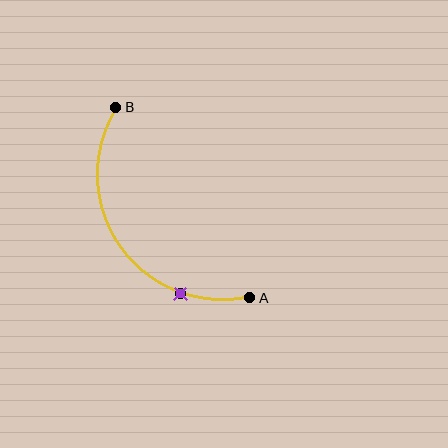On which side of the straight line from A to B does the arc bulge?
The arc bulges below and to the left of the straight line connecting A and B.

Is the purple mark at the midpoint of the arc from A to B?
No. The purple mark lies on the arc but is closer to endpoint A. The arc midpoint would be at the point on the curve equidistant along the arc from both A and B.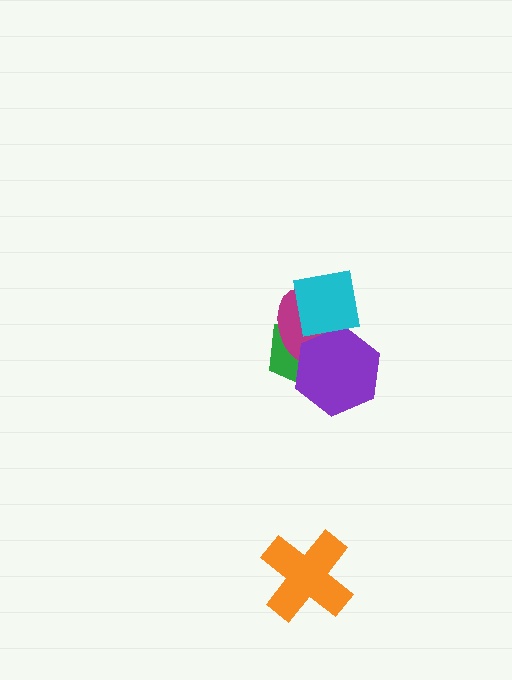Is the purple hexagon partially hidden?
Yes, it is partially covered by another shape.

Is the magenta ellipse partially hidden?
Yes, it is partially covered by another shape.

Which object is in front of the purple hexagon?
The cyan square is in front of the purple hexagon.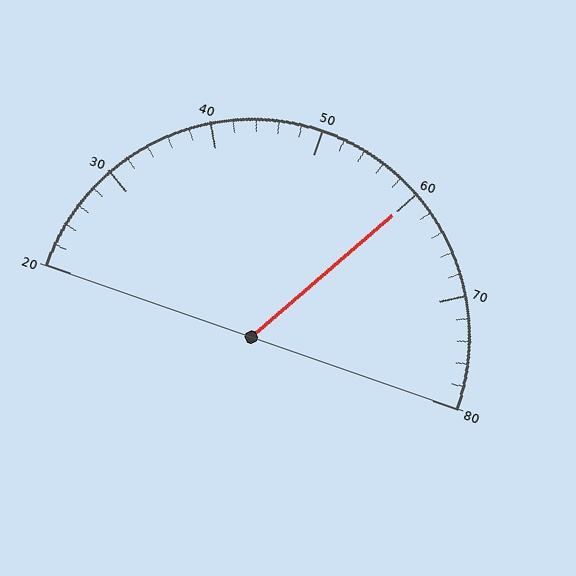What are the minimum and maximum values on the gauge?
The gauge ranges from 20 to 80.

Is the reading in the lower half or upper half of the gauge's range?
The reading is in the upper half of the range (20 to 80).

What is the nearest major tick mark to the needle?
The nearest major tick mark is 60.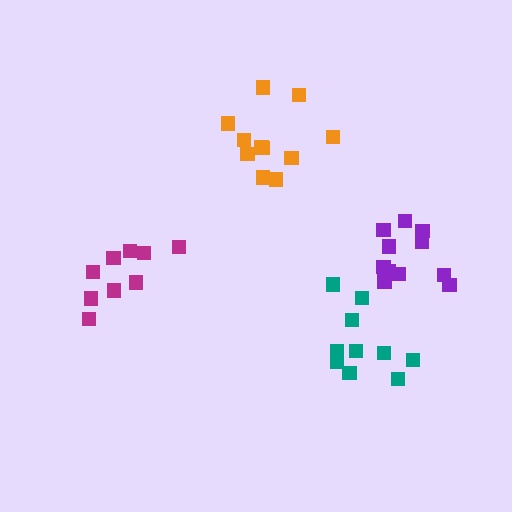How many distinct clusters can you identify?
There are 4 distinct clusters.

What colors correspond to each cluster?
The clusters are colored: teal, magenta, orange, purple.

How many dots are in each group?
Group 1: 10 dots, Group 2: 9 dots, Group 3: 11 dots, Group 4: 11 dots (41 total).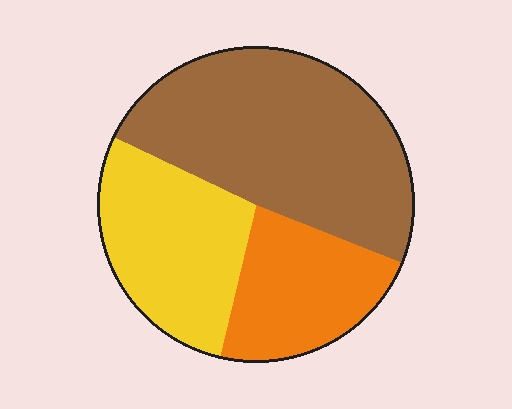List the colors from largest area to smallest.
From largest to smallest: brown, yellow, orange.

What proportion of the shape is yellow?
Yellow covers roughly 30% of the shape.